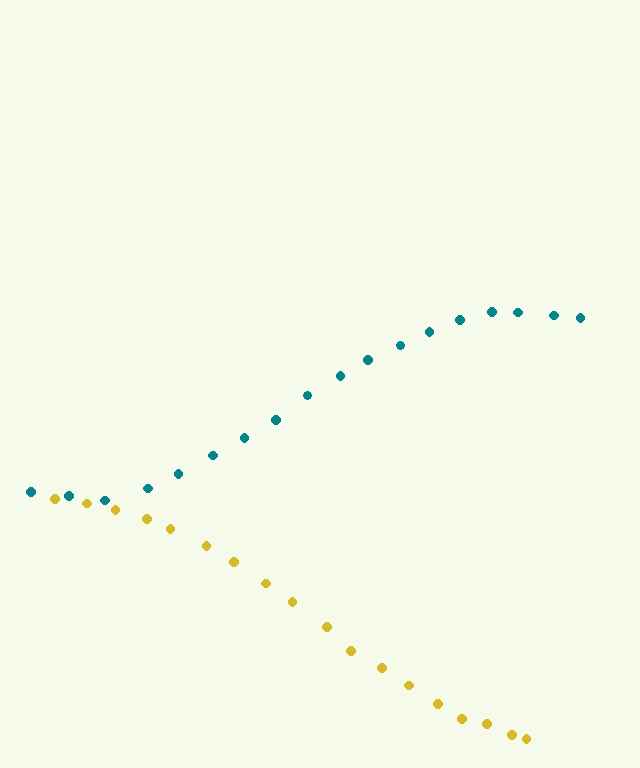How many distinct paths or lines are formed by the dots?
There are 2 distinct paths.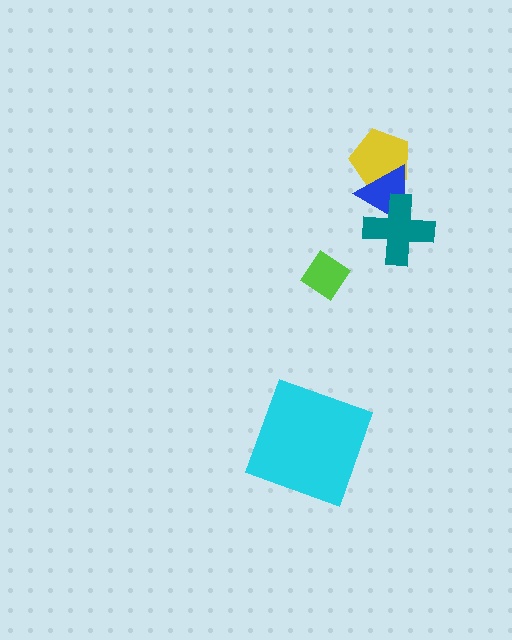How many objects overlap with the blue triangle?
2 objects overlap with the blue triangle.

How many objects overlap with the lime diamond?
0 objects overlap with the lime diamond.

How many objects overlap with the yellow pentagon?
1 object overlaps with the yellow pentagon.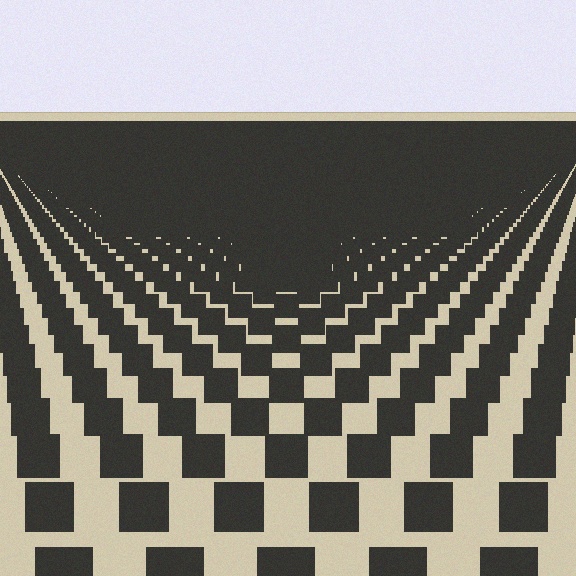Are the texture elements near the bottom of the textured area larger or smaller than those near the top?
Larger. Near the bottom, elements are closer to the viewer and appear at a bigger on-screen size.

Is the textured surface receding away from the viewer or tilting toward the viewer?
The surface is receding away from the viewer. Texture elements get smaller and denser toward the top.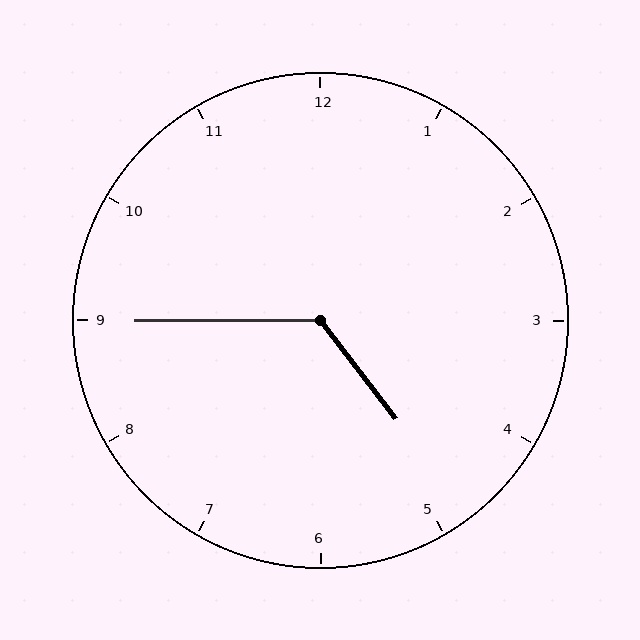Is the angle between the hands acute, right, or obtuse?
It is obtuse.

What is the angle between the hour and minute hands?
Approximately 128 degrees.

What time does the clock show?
4:45.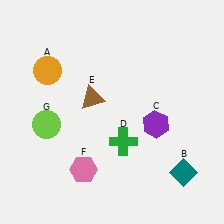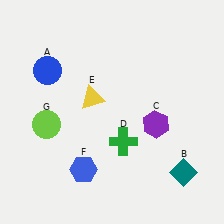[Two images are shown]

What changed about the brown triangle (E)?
In Image 1, E is brown. In Image 2, it changed to yellow.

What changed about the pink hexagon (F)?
In Image 1, F is pink. In Image 2, it changed to blue.